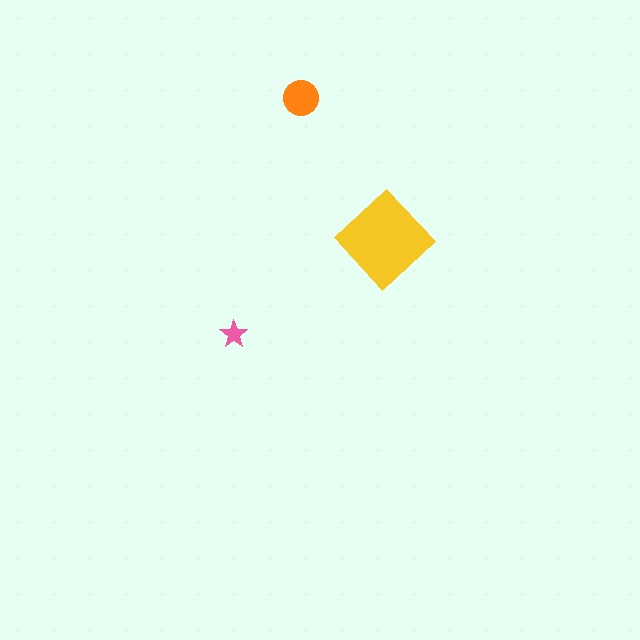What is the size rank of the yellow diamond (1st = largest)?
1st.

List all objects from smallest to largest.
The pink star, the orange circle, the yellow diamond.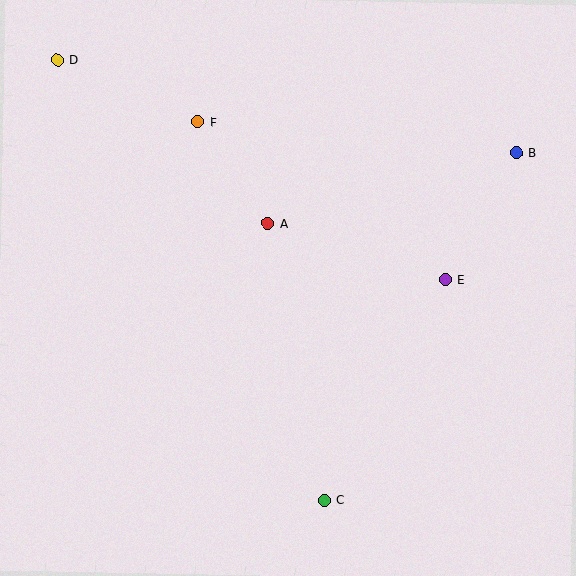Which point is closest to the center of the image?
Point A at (268, 223) is closest to the center.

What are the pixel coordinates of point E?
Point E is at (446, 280).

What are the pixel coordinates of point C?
Point C is at (324, 500).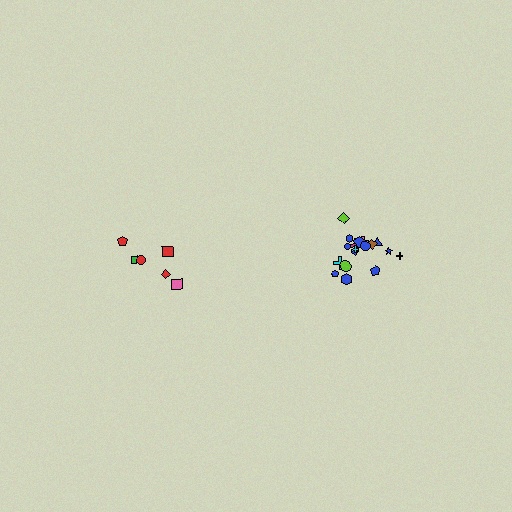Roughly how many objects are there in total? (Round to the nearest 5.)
Roughly 25 objects in total.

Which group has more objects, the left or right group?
The right group.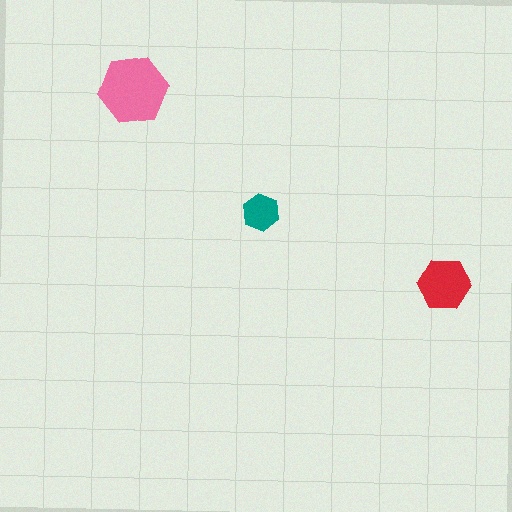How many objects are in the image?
There are 3 objects in the image.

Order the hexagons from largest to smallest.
the pink one, the red one, the teal one.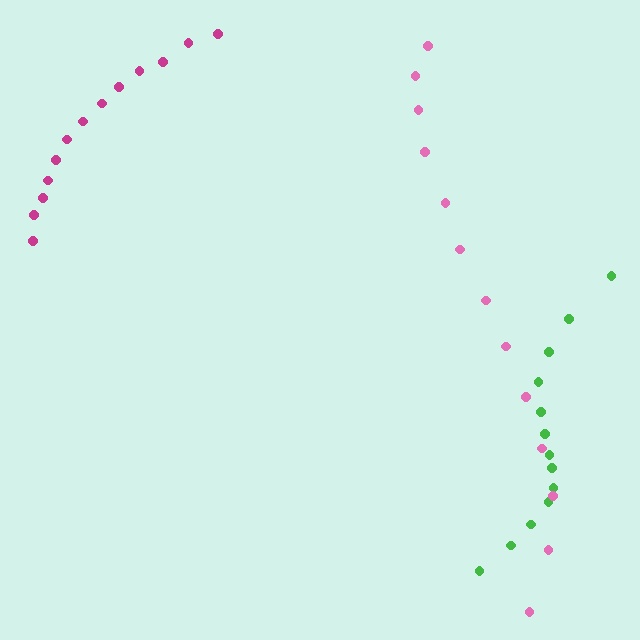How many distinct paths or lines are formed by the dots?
There are 3 distinct paths.